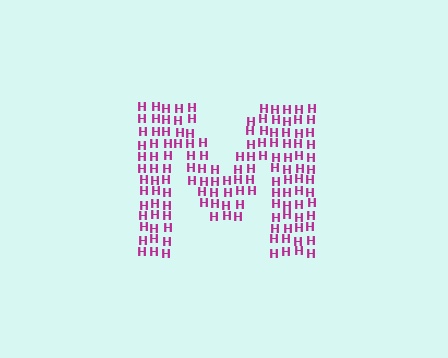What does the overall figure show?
The overall figure shows the letter M.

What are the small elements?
The small elements are letter H's.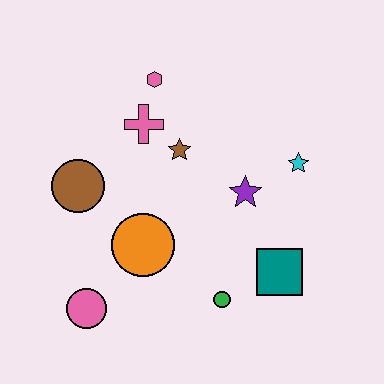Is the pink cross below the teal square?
No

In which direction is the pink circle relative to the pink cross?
The pink circle is below the pink cross.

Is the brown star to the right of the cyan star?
No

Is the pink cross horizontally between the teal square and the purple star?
No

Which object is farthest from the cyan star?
The pink circle is farthest from the cyan star.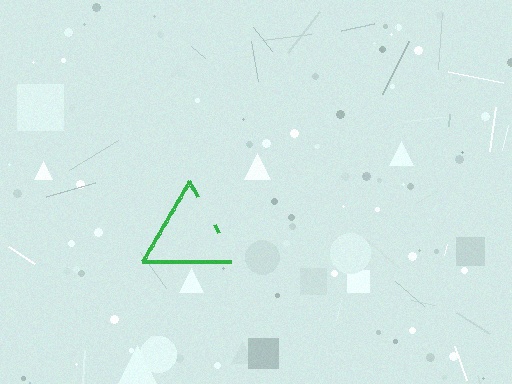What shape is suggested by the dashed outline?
The dashed outline suggests a triangle.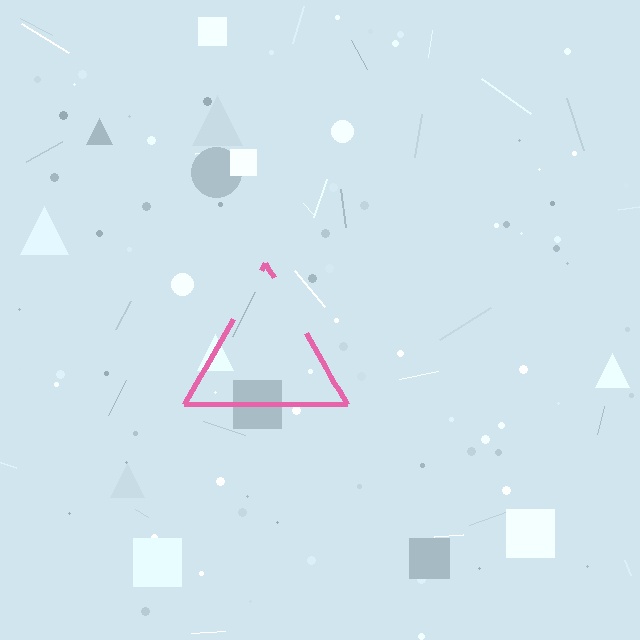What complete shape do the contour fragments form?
The contour fragments form a triangle.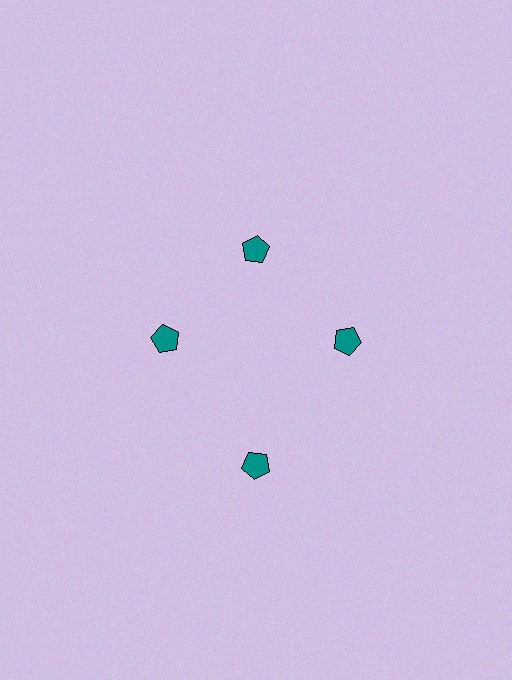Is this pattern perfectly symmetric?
No. The 4 teal pentagons are arranged in a ring, but one element near the 6 o'clock position is pushed outward from the center, breaking the 4-fold rotational symmetry.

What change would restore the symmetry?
The symmetry would be restored by moving it inward, back onto the ring so that all 4 pentagons sit at equal angles and equal distance from the center.